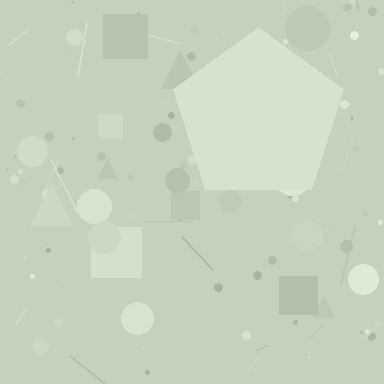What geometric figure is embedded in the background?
A pentagon is embedded in the background.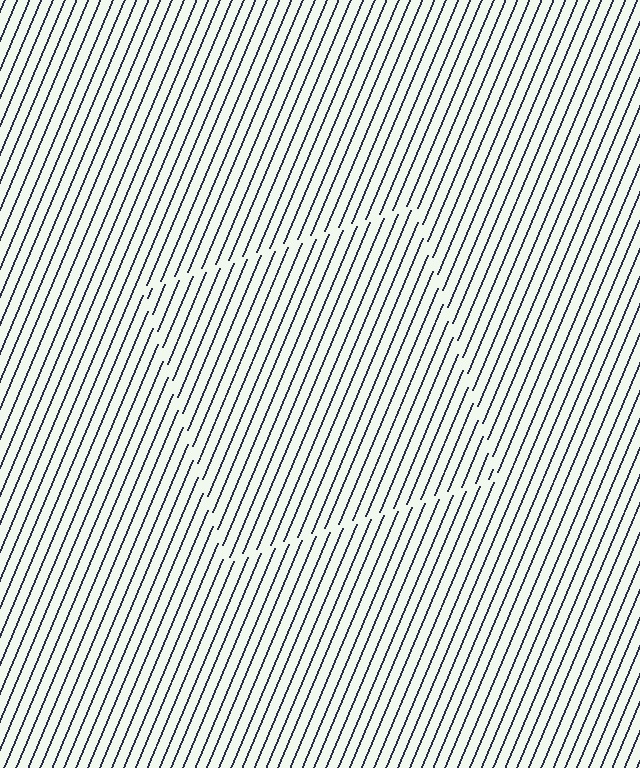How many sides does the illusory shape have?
4 sides — the line-ends trace a square.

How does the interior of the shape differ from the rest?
The interior of the shape contains the same grating, shifted by half a period — the contour is defined by the phase discontinuity where line-ends from the inner and outer gratings abut.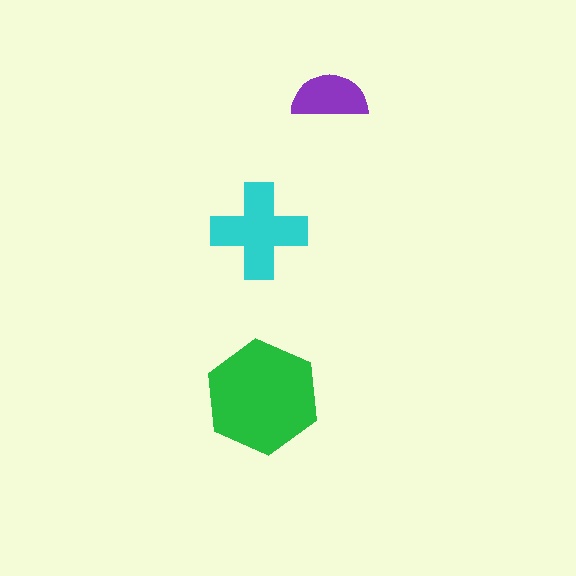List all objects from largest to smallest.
The green hexagon, the cyan cross, the purple semicircle.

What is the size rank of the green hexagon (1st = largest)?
1st.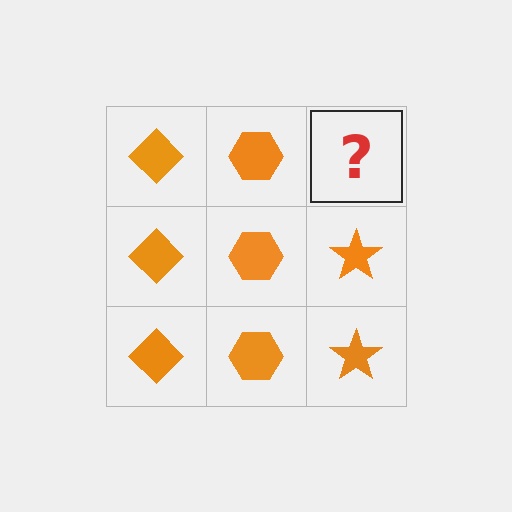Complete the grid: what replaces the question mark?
The question mark should be replaced with an orange star.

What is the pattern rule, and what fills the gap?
The rule is that each column has a consistent shape. The gap should be filled with an orange star.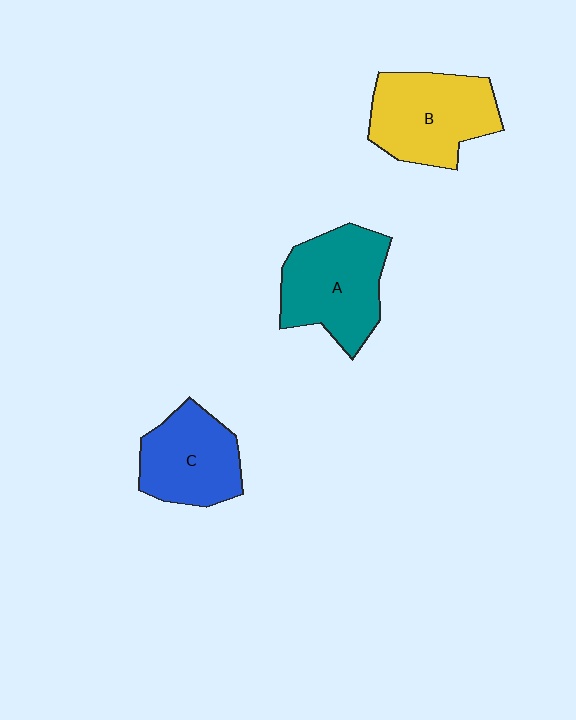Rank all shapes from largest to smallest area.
From largest to smallest: A (teal), B (yellow), C (blue).